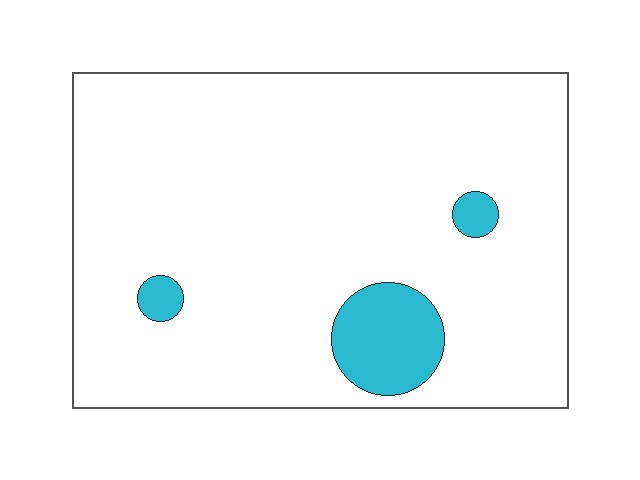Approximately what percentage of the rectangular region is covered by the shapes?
Approximately 10%.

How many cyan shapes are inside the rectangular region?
3.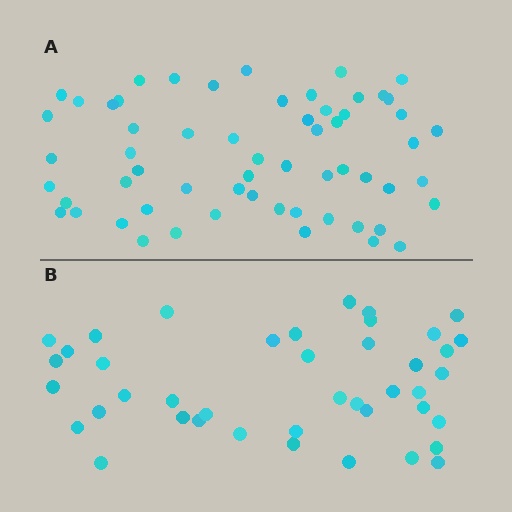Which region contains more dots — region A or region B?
Region A (the top region) has more dots.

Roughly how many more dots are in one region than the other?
Region A has approximately 20 more dots than region B.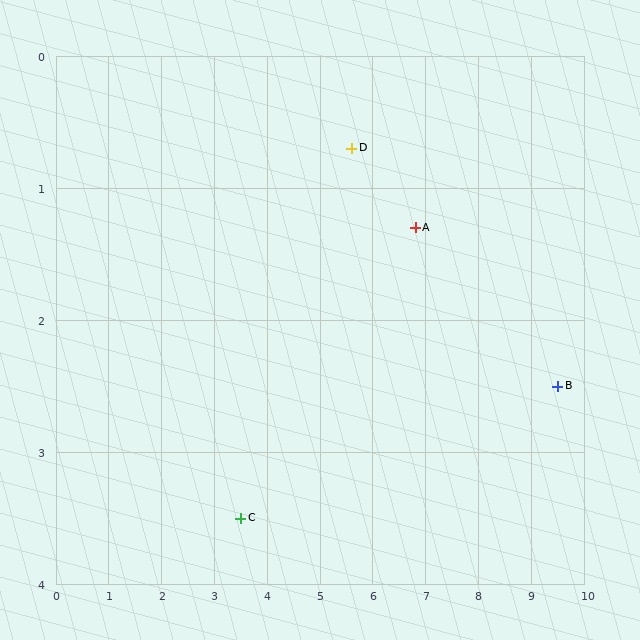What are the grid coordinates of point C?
Point C is at approximately (3.5, 3.5).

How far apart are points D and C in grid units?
Points D and C are about 3.5 grid units apart.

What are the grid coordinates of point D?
Point D is at approximately (5.6, 0.7).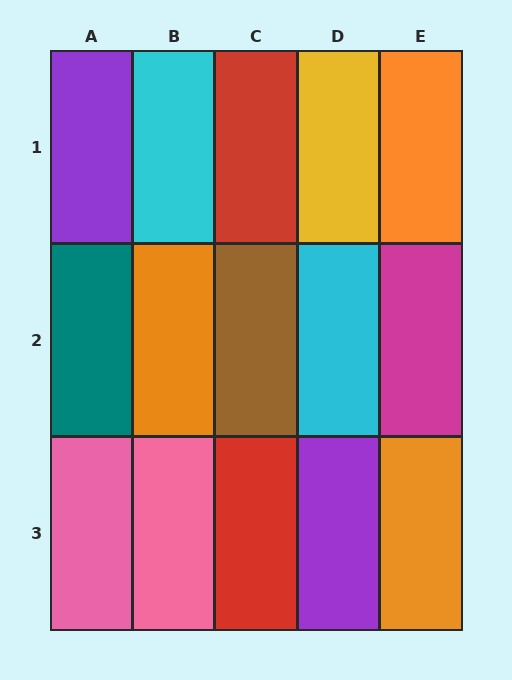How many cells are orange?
3 cells are orange.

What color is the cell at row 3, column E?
Orange.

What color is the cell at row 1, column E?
Orange.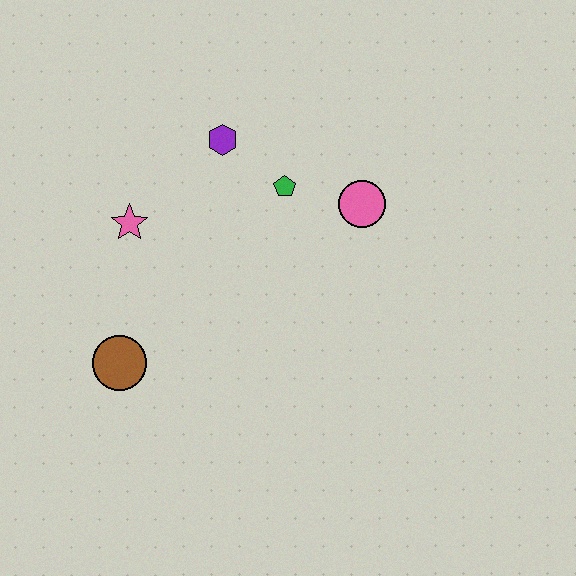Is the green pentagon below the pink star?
No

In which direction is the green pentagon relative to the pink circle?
The green pentagon is to the left of the pink circle.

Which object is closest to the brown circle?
The pink star is closest to the brown circle.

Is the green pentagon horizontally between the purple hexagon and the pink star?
No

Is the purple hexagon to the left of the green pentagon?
Yes